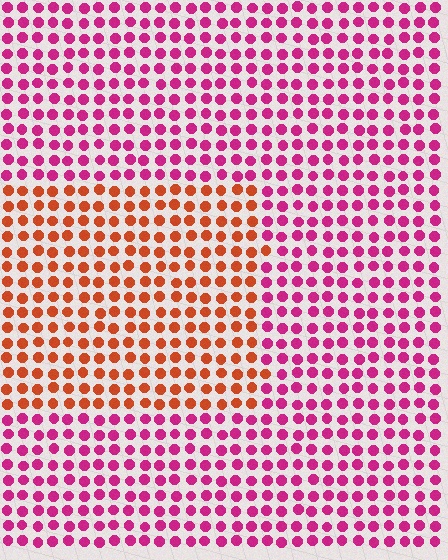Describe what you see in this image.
The image is filled with small magenta elements in a uniform arrangement. A rectangle-shaped region is visible where the elements are tinted to a slightly different hue, forming a subtle color boundary.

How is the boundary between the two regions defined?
The boundary is defined purely by a slight shift in hue (about 49 degrees). Spacing, size, and orientation are identical on both sides.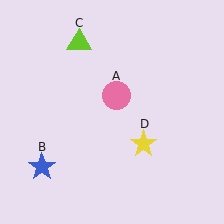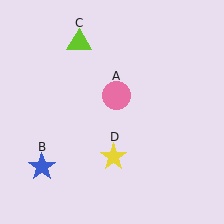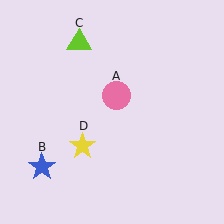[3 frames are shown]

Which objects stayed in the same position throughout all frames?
Pink circle (object A) and blue star (object B) and lime triangle (object C) remained stationary.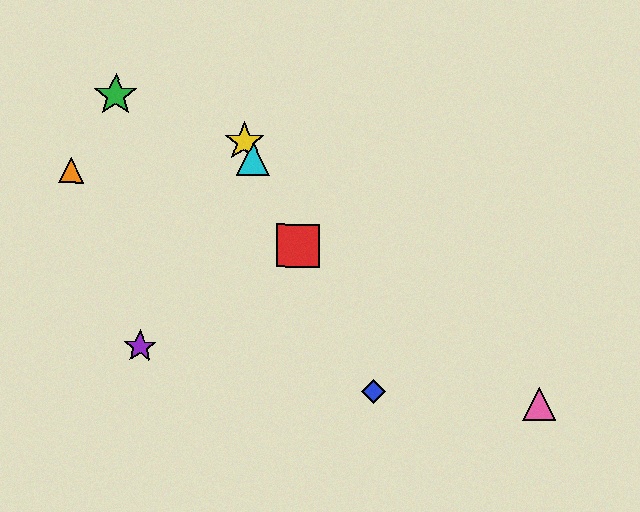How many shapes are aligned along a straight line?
4 shapes (the red square, the blue diamond, the yellow star, the cyan triangle) are aligned along a straight line.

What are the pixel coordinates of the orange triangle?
The orange triangle is at (71, 171).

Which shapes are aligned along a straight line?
The red square, the blue diamond, the yellow star, the cyan triangle are aligned along a straight line.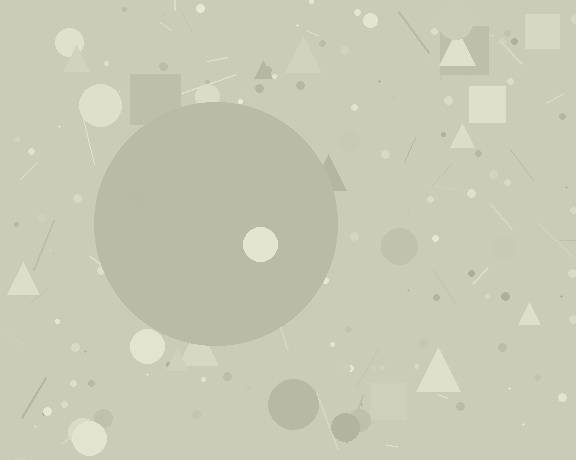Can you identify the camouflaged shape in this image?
The camouflaged shape is a circle.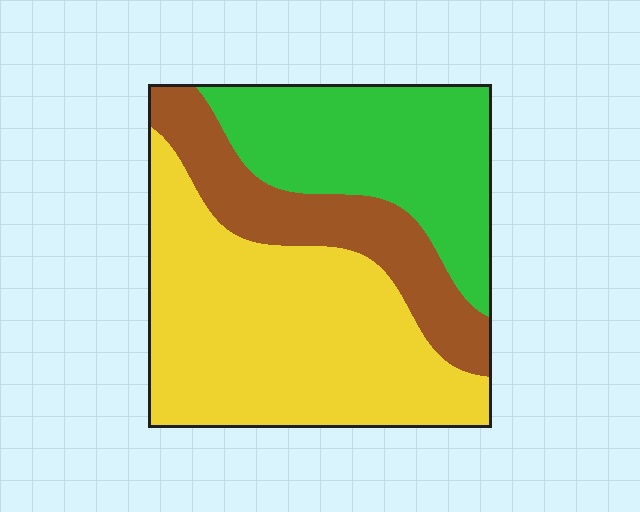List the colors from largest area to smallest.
From largest to smallest: yellow, green, brown.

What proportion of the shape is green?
Green covers about 30% of the shape.